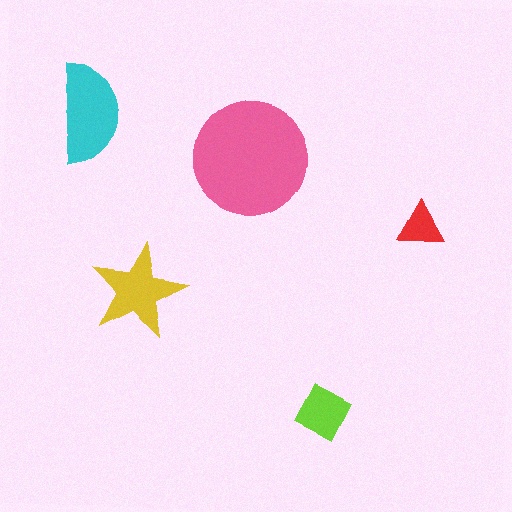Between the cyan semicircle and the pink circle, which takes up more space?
The pink circle.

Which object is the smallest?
The red triangle.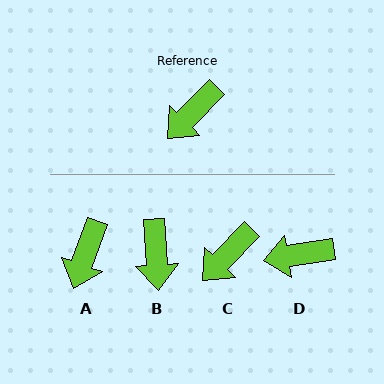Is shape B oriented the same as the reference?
No, it is off by about 48 degrees.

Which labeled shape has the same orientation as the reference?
C.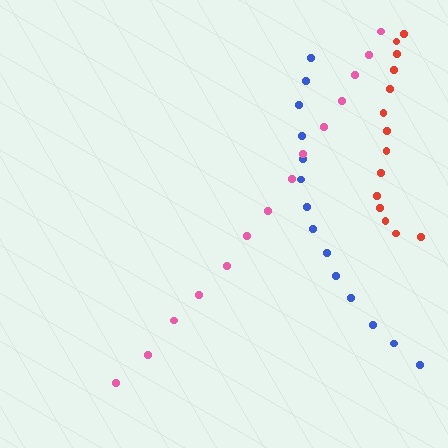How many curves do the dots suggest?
There are 3 distinct paths.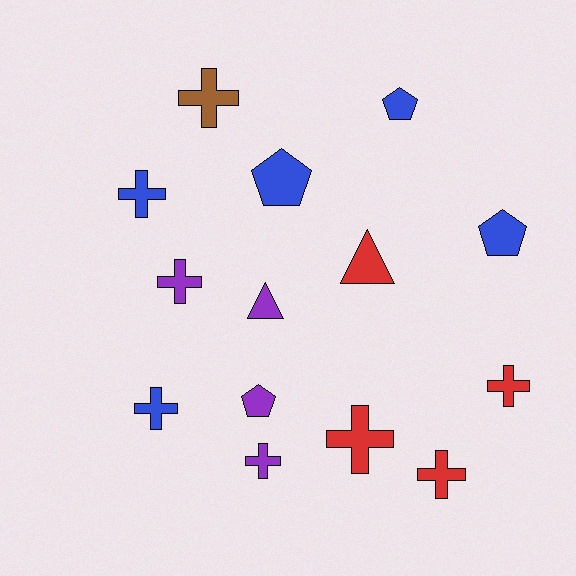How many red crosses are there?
There are 3 red crosses.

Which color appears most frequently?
Blue, with 5 objects.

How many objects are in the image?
There are 14 objects.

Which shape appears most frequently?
Cross, with 8 objects.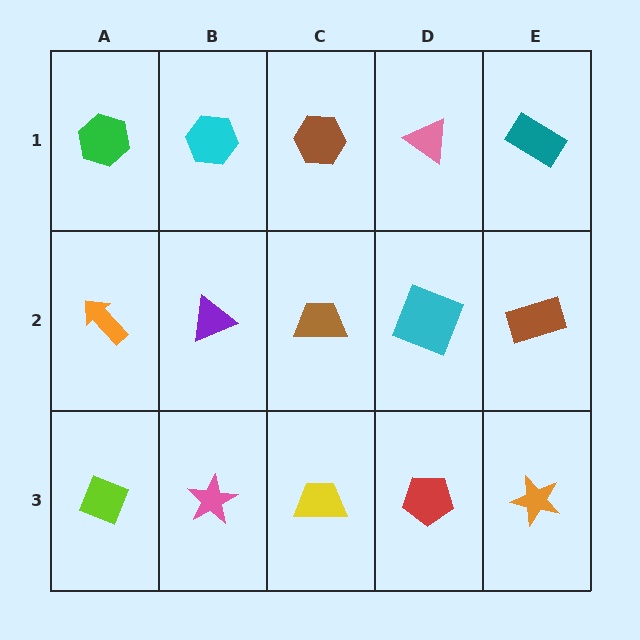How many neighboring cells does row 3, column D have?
3.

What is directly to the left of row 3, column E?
A red pentagon.